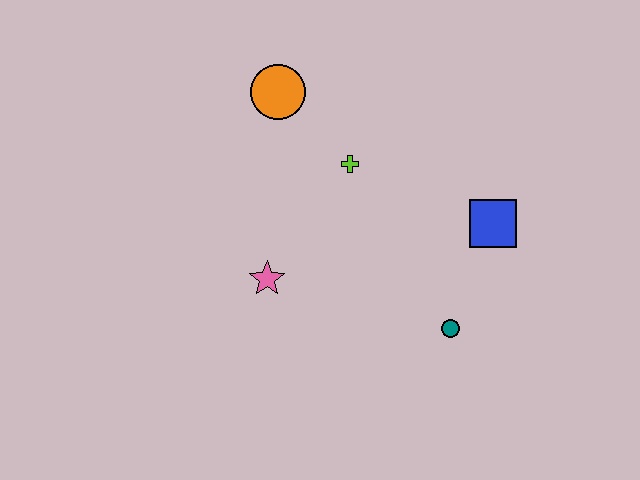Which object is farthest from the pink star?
The blue square is farthest from the pink star.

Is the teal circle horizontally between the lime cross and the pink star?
No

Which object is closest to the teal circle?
The blue square is closest to the teal circle.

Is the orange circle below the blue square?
No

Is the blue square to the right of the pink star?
Yes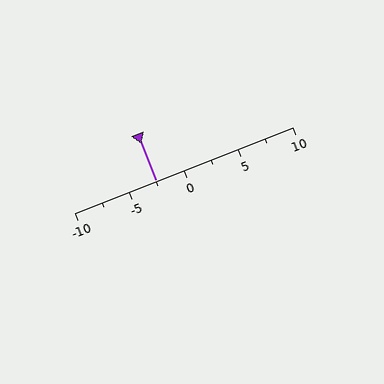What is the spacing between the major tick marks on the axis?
The major ticks are spaced 5 apart.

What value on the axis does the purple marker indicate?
The marker indicates approximately -2.5.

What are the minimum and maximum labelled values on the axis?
The axis runs from -10 to 10.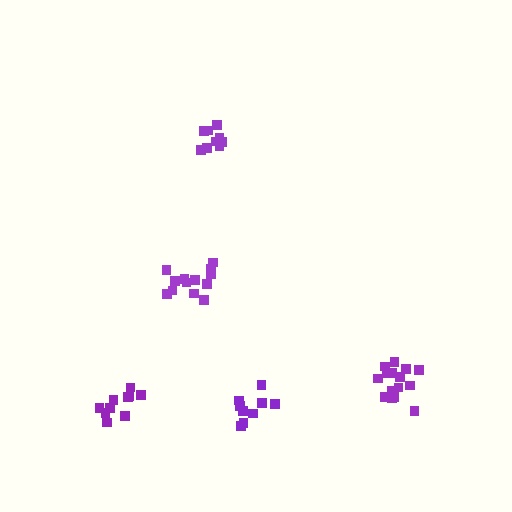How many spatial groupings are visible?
There are 5 spatial groupings.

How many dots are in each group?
Group 1: 10 dots, Group 2: 14 dots, Group 3: 9 dots, Group 4: 15 dots, Group 5: 9 dots (57 total).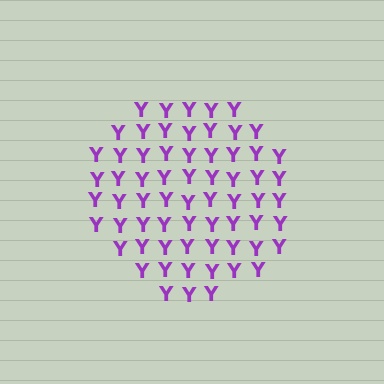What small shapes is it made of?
It is made of small letter Y's.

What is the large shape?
The large shape is a circle.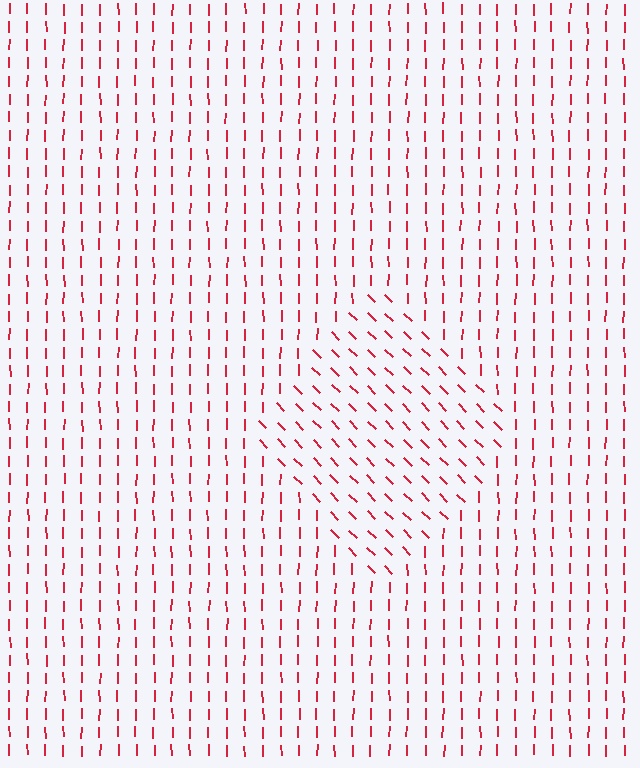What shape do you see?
I see a diamond.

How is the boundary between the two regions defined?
The boundary is defined purely by a change in line orientation (approximately 45 degrees difference). All lines are the same color and thickness.